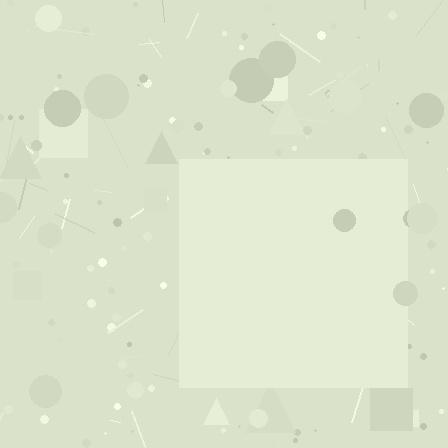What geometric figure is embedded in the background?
A square is embedded in the background.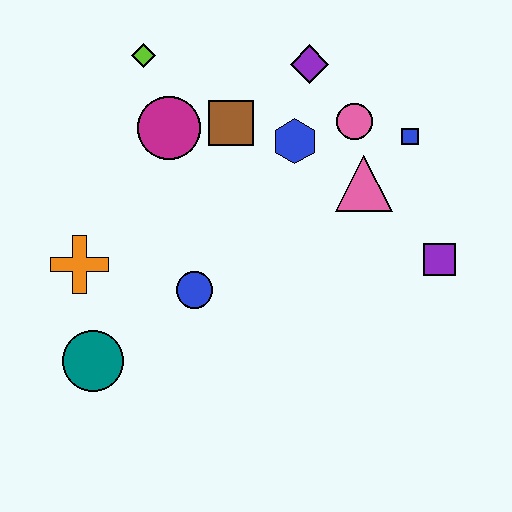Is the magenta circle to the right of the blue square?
No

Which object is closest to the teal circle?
The orange cross is closest to the teal circle.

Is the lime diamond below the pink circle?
No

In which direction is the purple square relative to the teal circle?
The purple square is to the right of the teal circle.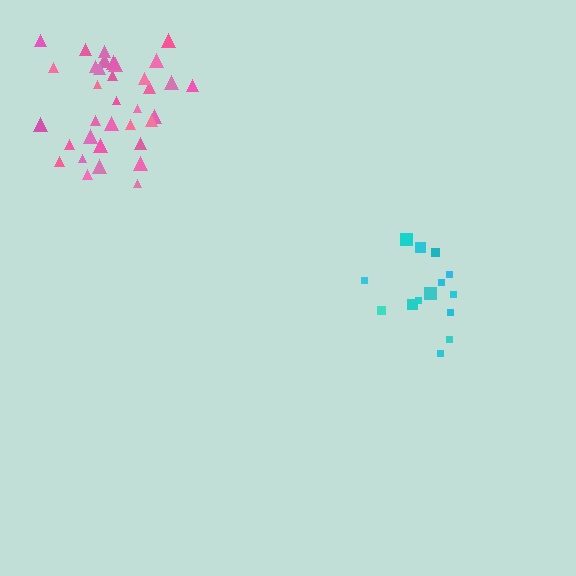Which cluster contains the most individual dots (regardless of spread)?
Pink (35).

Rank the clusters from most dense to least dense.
pink, cyan.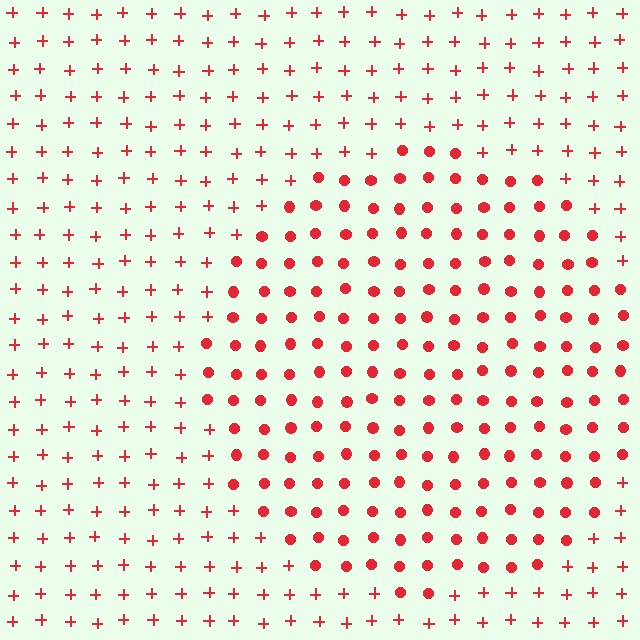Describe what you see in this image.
The image is filled with small red elements arranged in a uniform grid. A circle-shaped region contains circles, while the surrounding area contains plus signs. The boundary is defined purely by the change in element shape.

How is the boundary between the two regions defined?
The boundary is defined by a change in element shape: circles inside vs. plus signs outside. All elements share the same color and spacing.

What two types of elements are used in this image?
The image uses circles inside the circle region and plus signs outside it.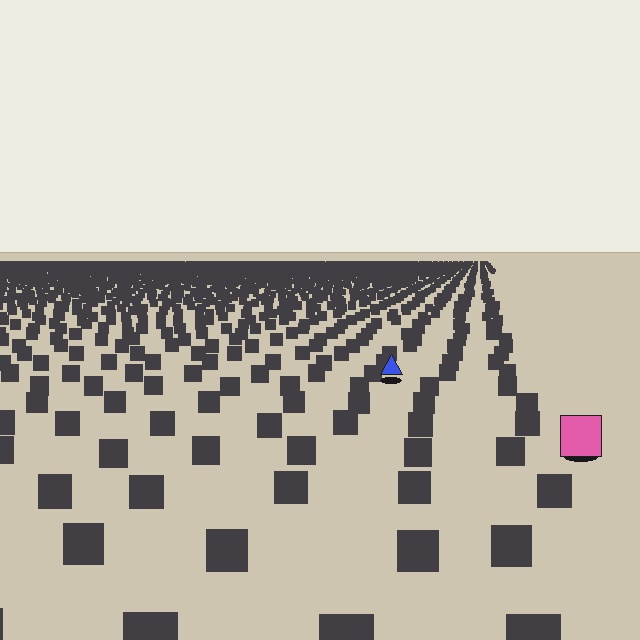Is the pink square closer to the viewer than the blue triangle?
Yes. The pink square is closer — you can tell from the texture gradient: the ground texture is coarser near it.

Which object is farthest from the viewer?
The blue triangle is farthest from the viewer. It appears smaller and the ground texture around it is denser.